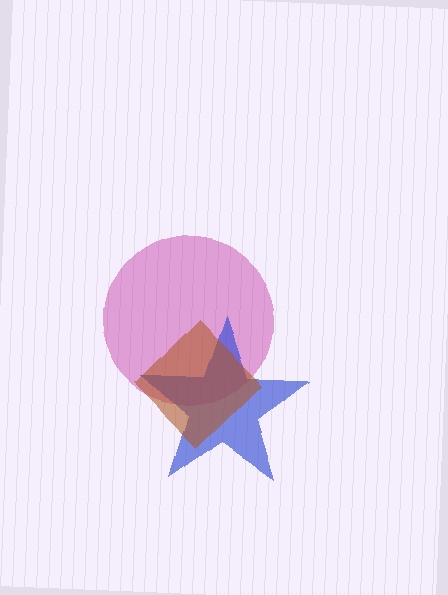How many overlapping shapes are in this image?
There are 3 overlapping shapes in the image.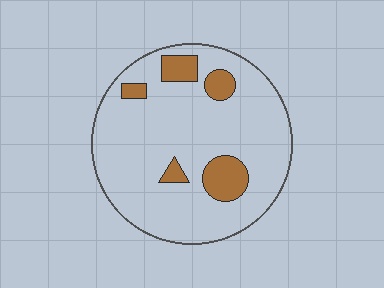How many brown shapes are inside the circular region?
5.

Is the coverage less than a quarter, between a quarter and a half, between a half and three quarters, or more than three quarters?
Less than a quarter.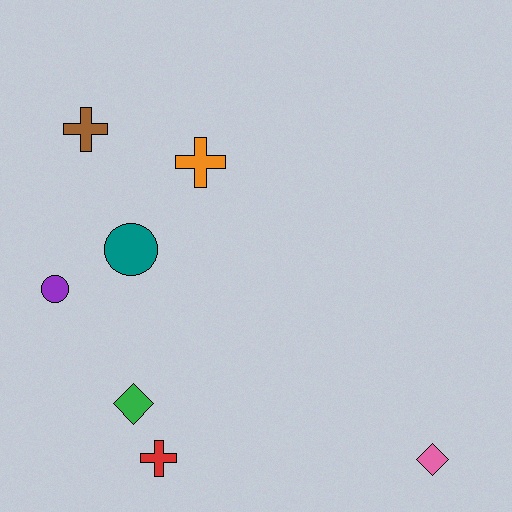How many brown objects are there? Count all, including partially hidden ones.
There is 1 brown object.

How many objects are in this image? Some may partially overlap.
There are 7 objects.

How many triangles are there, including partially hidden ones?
There are no triangles.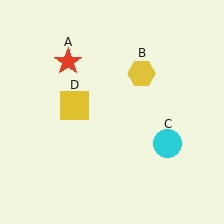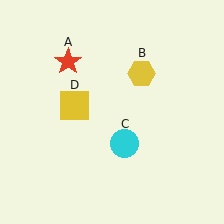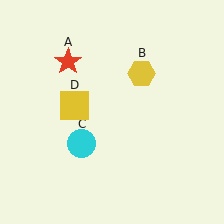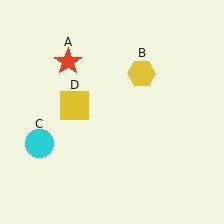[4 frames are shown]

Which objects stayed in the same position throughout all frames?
Red star (object A) and yellow hexagon (object B) and yellow square (object D) remained stationary.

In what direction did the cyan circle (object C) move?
The cyan circle (object C) moved left.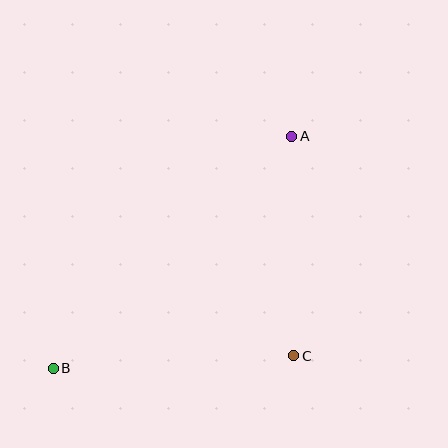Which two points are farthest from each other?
Points A and B are farthest from each other.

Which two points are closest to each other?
Points A and C are closest to each other.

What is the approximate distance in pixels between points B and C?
The distance between B and C is approximately 241 pixels.